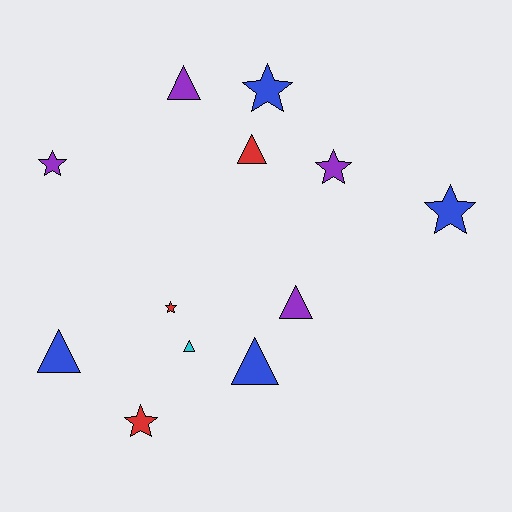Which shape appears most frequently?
Star, with 6 objects.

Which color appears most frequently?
Blue, with 4 objects.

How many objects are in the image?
There are 12 objects.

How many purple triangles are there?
There are 2 purple triangles.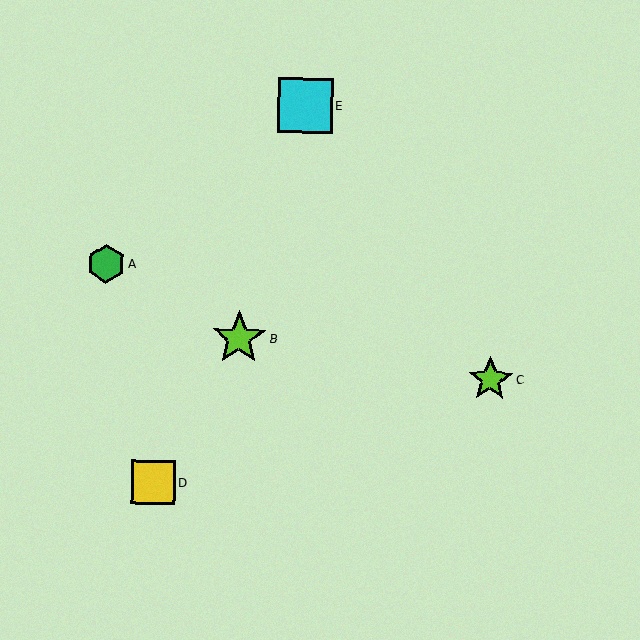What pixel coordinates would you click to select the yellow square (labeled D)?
Click at (154, 482) to select the yellow square D.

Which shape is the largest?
The lime star (labeled B) is the largest.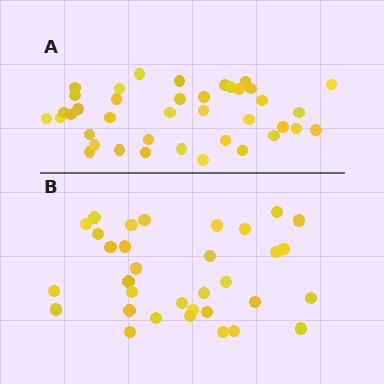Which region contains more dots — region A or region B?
Region A (the top region) has more dots.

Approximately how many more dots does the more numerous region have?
Region A has about 6 more dots than region B.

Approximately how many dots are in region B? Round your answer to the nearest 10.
About 30 dots. (The exact count is 33, which rounds to 30.)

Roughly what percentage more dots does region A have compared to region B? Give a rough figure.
About 20% more.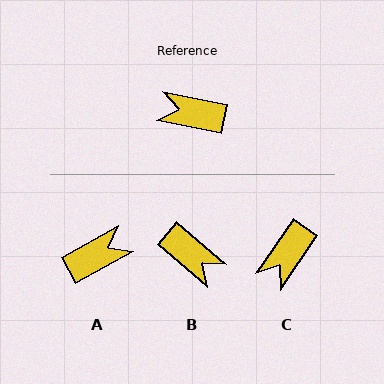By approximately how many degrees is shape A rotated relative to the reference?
Approximately 139 degrees clockwise.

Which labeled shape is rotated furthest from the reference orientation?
B, about 151 degrees away.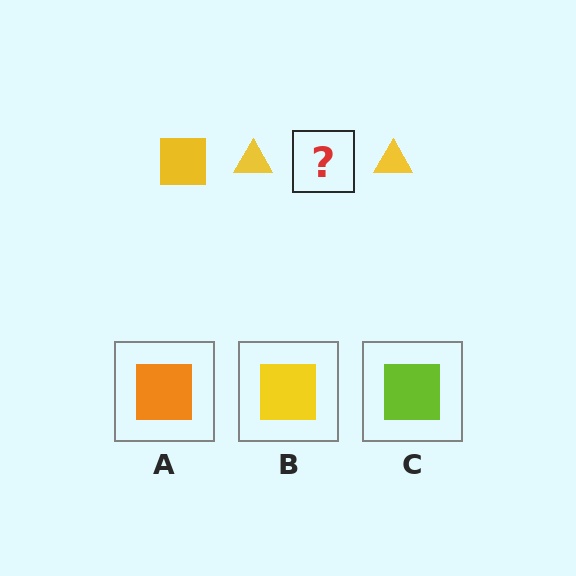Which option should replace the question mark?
Option B.